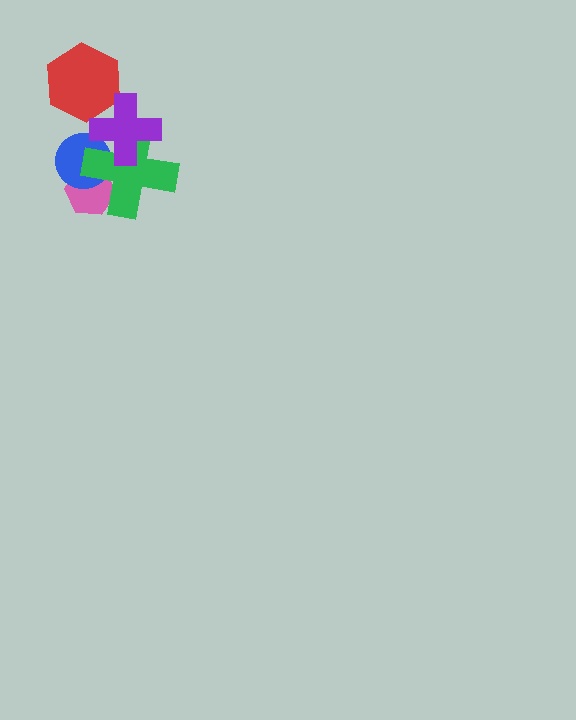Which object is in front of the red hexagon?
The purple cross is in front of the red hexagon.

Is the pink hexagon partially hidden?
Yes, it is partially covered by another shape.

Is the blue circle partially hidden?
Yes, it is partially covered by another shape.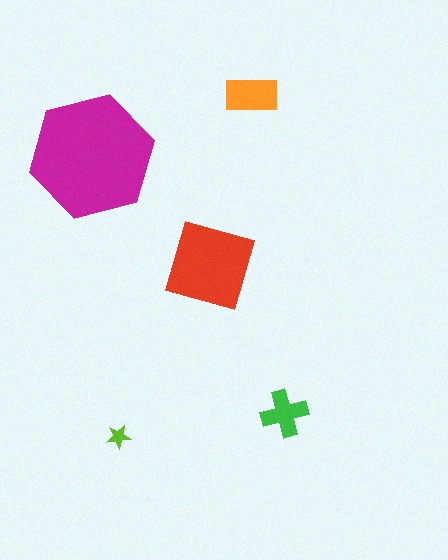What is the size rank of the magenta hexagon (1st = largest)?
1st.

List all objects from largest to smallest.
The magenta hexagon, the red square, the orange rectangle, the green cross, the lime star.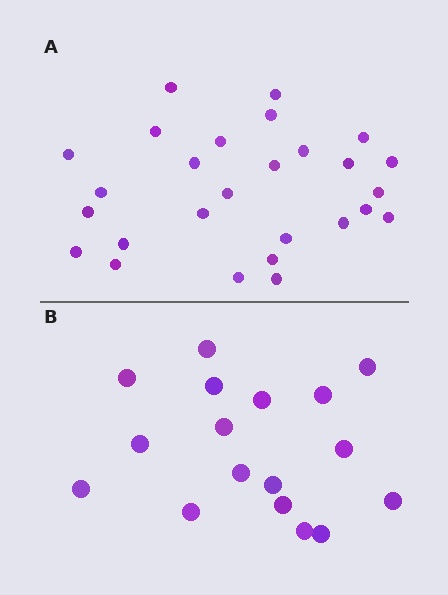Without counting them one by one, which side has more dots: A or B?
Region A (the top region) has more dots.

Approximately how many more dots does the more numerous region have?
Region A has roughly 10 or so more dots than region B.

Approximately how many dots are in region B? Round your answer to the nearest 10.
About 20 dots. (The exact count is 17, which rounds to 20.)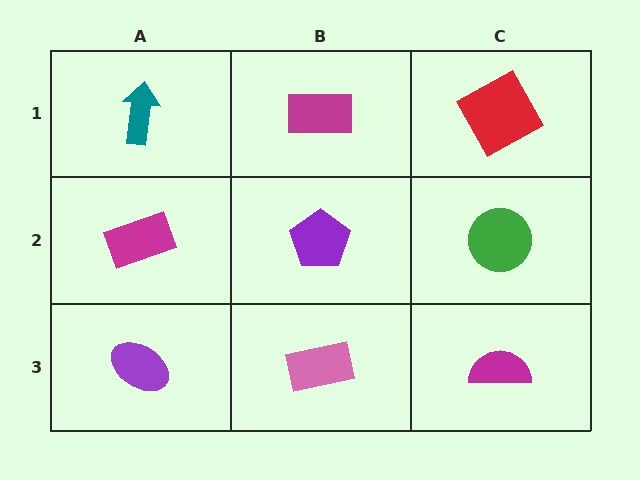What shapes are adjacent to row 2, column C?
A red square (row 1, column C), a magenta semicircle (row 3, column C), a purple pentagon (row 2, column B).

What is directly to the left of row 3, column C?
A pink rectangle.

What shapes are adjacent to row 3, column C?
A green circle (row 2, column C), a pink rectangle (row 3, column B).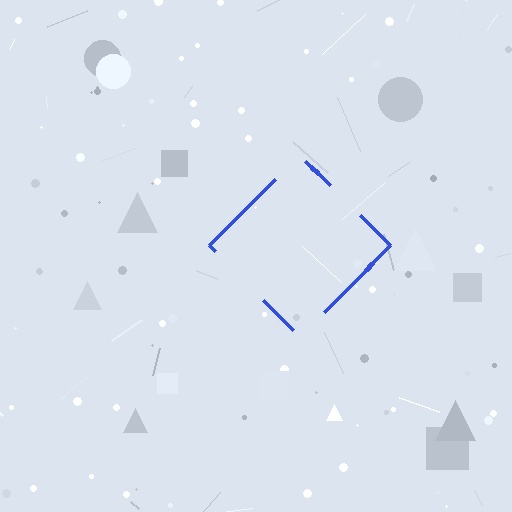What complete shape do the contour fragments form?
The contour fragments form a diamond.